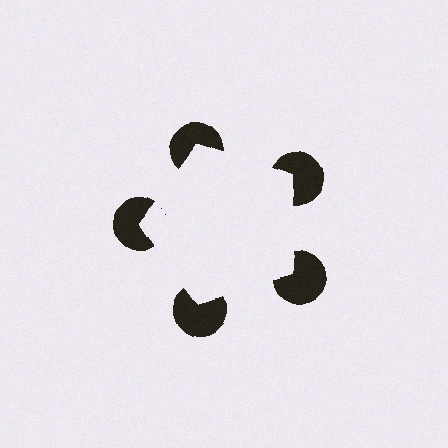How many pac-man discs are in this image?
There are 5 — one at each vertex of the illusory pentagon.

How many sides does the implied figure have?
5 sides.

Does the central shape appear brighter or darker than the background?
It typically appears slightly brighter than the background, even though no actual brightness change is drawn.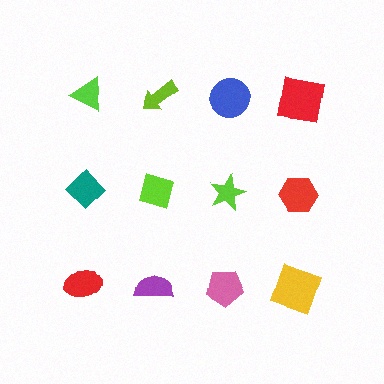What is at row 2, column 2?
A lime diamond.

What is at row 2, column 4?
A red hexagon.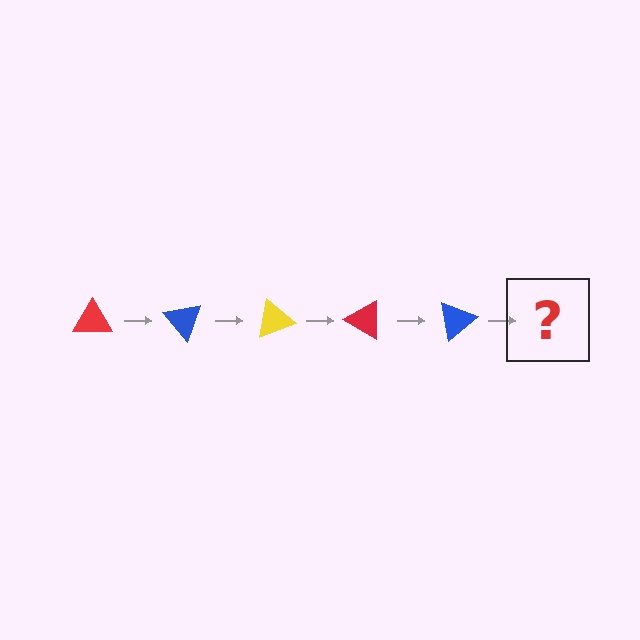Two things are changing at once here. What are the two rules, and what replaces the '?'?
The two rules are that it rotates 50 degrees each step and the color cycles through red, blue, and yellow. The '?' should be a yellow triangle, rotated 250 degrees from the start.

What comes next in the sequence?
The next element should be a yellow triangle, rotated 250 degrees from the start.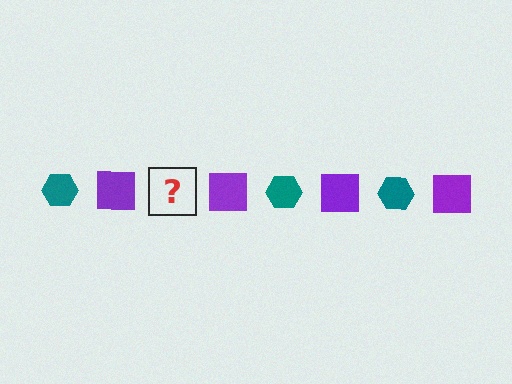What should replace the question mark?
The question mark should be replaced with a teal hexagon.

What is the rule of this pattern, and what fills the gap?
The rule is that the pattern alternates between teal hexagon and purple square. The gap should be filled with a teal hexagon.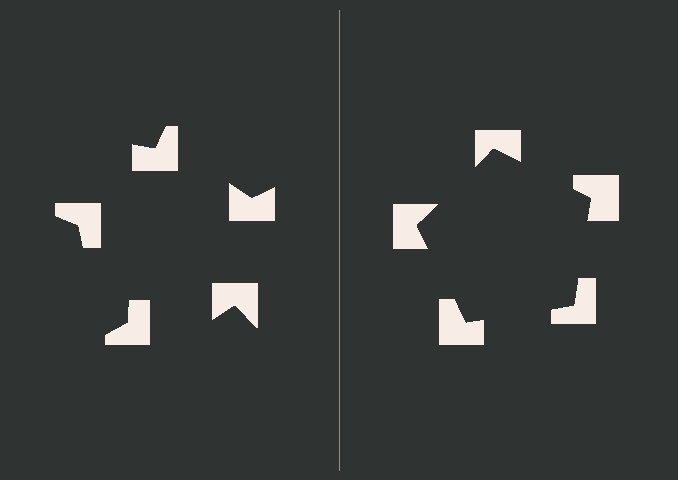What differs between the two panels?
The notched squares are positioned identically on both sides; only the wedge orientations differ. On the right they align to a pentagon; on the left they are misaligned.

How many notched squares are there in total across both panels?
10 — 5 on each side.